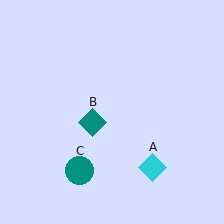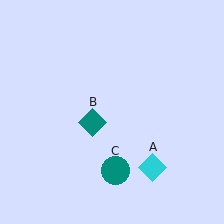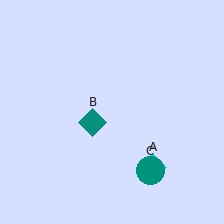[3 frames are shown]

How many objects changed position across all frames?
1 object changed position: teal circle (object C).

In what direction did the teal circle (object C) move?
The teal circle (object C) moved right.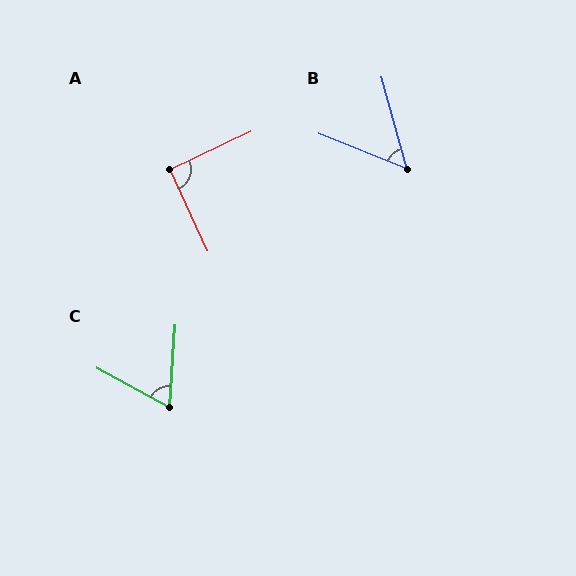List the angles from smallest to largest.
B (53°), C (65°), A (91°).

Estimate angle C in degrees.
Approximately 65 degrees.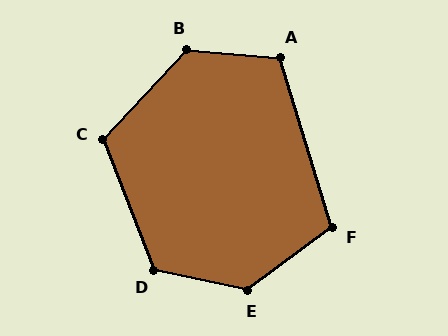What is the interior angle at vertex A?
Approximately 112 degrees (obtuse).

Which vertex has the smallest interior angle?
F, at approximately 109 degrees.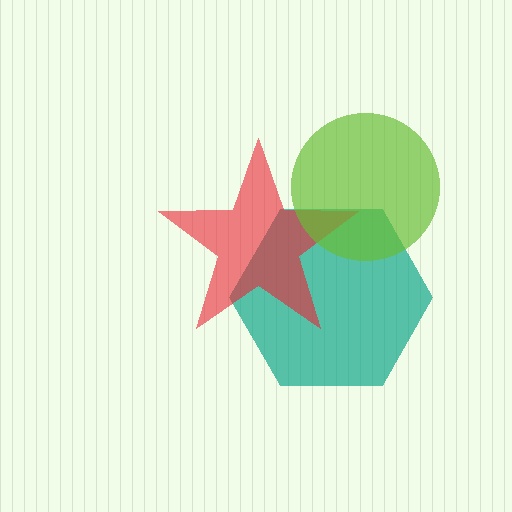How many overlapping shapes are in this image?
There are 3 overlapping shapes in the image.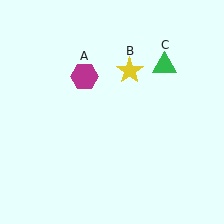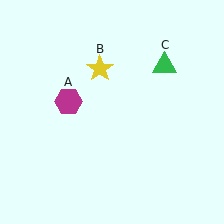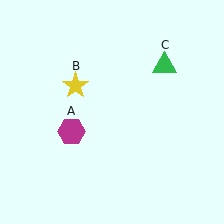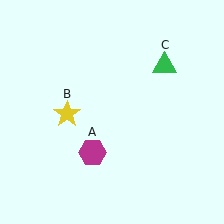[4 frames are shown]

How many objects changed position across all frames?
2 objects changed position: magenta hexagon (object A), yellow star (object B).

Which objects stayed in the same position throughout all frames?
Green triangle (object C) remained stationary.